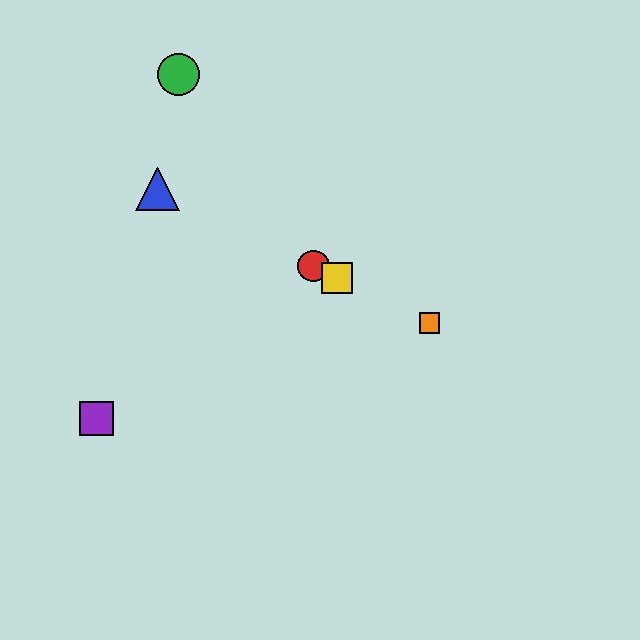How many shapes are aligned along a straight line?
4 shapes (the red circle, the blue triangle, the yellow square, the orange square) are aligned along a straight line.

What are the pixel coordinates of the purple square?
The purple square is at (97, 419).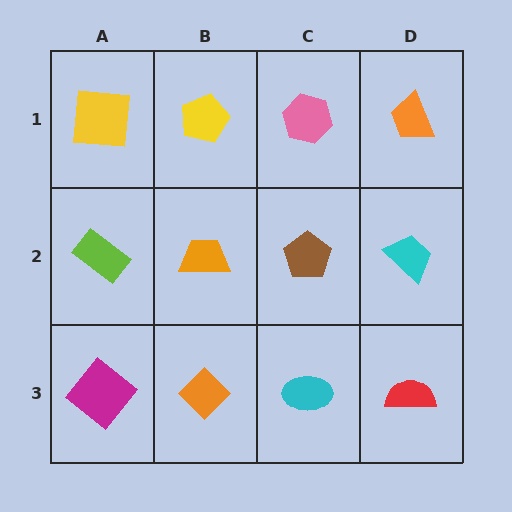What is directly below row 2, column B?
An orange diamond.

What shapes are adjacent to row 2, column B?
A yellow pentagon (row 1, column B), an orange diamond (row 3, column B), a lime rectangle (row 2, column A), a brown pentagon (row 2, column C).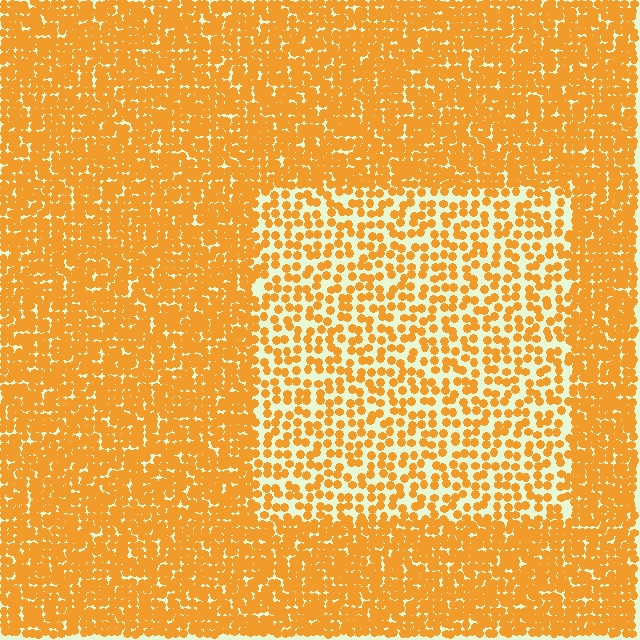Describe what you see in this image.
The image contains small orange elements arranged at two different densities. A rectangle-shaped region is visible where the elements are less densely packed than the surrounding area.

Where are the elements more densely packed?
The elements are more densely packed outside the rectangle boundary.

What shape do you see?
I see a rectangle.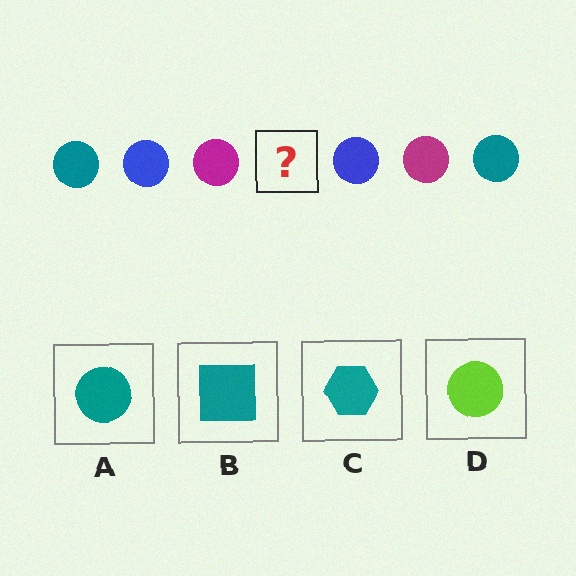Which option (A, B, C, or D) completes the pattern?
A.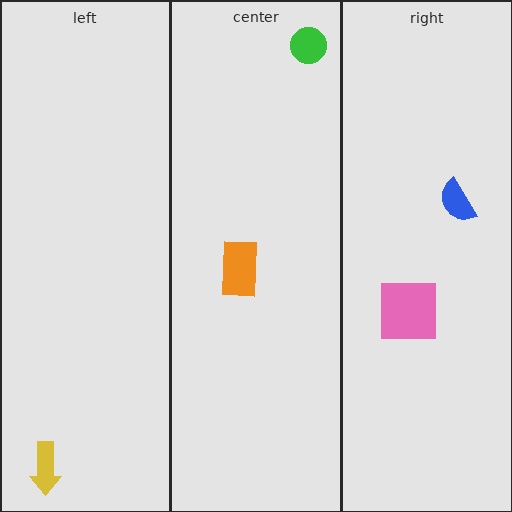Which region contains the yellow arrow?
The left region.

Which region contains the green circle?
The center region.